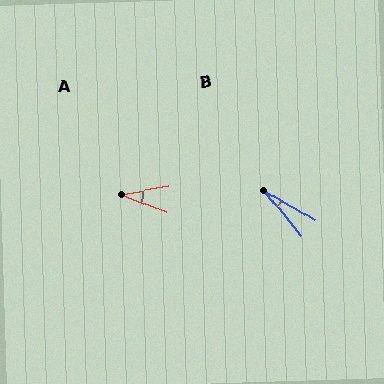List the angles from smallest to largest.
B (20°), A (32°).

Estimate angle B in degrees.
Approximately 20 degrees.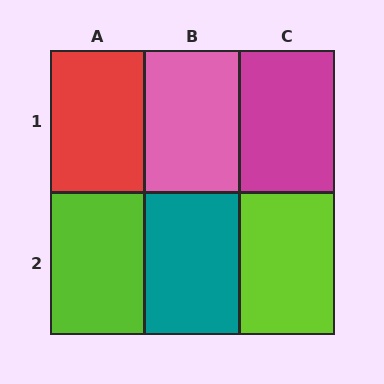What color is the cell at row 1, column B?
Pink.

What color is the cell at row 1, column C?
Magenta.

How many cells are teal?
1 cell is teal.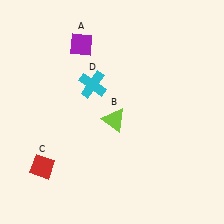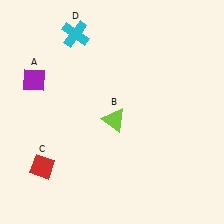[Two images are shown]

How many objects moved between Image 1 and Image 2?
2 objects moved between the two images.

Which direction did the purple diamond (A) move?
The purple diamond (A) moved left.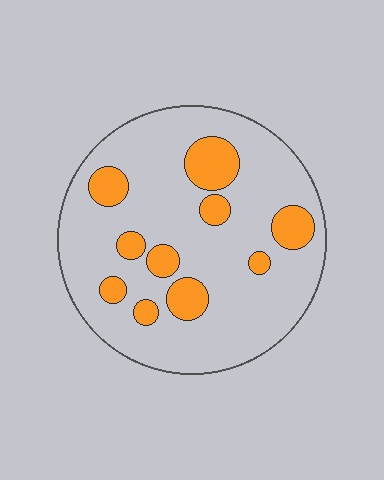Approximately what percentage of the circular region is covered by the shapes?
Approximately 20%.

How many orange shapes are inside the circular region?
10.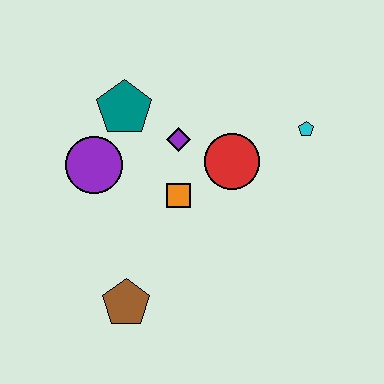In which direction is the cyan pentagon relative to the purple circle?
The cyan pentagon is to the right of the purple circle.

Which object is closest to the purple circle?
The teal pentagon is closest to the purple circle.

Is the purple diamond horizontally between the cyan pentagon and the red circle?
No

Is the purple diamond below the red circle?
No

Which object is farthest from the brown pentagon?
The cyan pentagon is farthest from the brown pentagon.